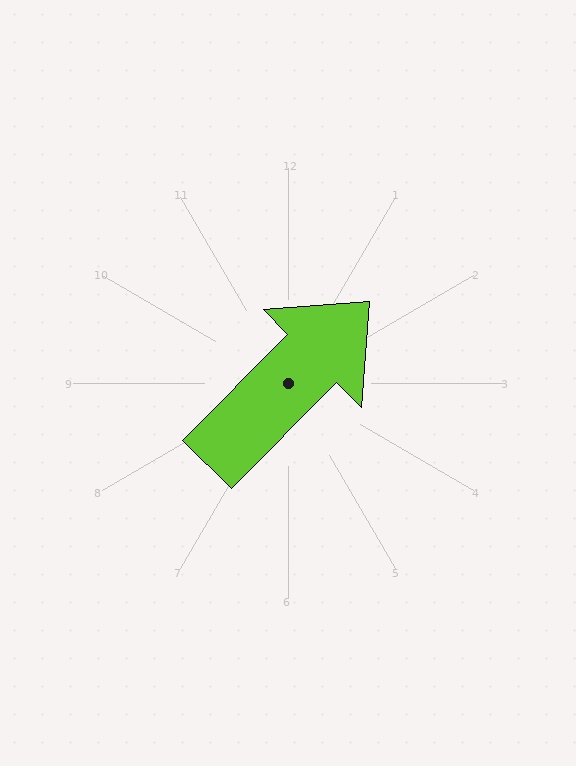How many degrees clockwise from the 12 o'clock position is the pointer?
Approximately 45 degrees.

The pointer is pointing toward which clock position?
Roughly 1 o'clock.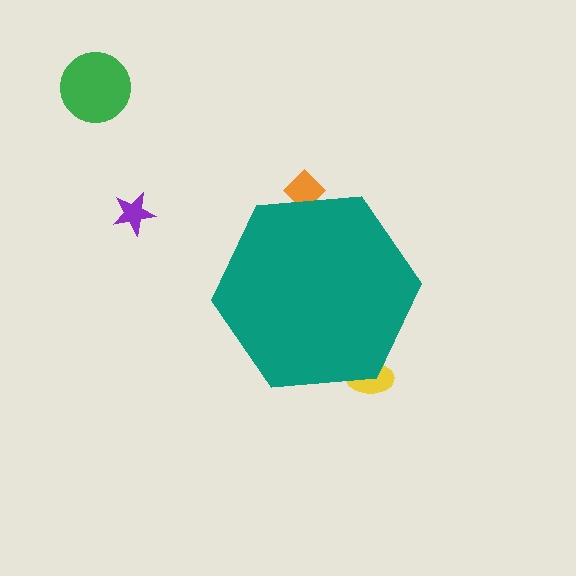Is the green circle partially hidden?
No, the green circle is fully visible.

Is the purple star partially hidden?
No, the purple star is fully visible.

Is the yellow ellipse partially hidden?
Yes, the yellow ellipse is partially hidden behind the teal hexagon.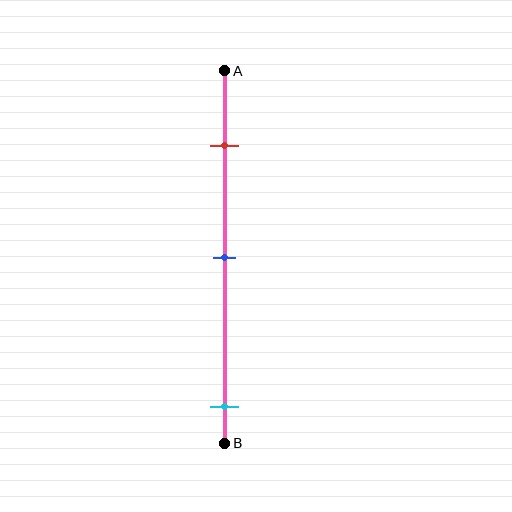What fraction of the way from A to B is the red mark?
The red mark is approximately 20% (0.2) of the way from A to B.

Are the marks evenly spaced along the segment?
No, the marks are not evenly spaced.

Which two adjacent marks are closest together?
The red and blue marks are the closest adjacent pair.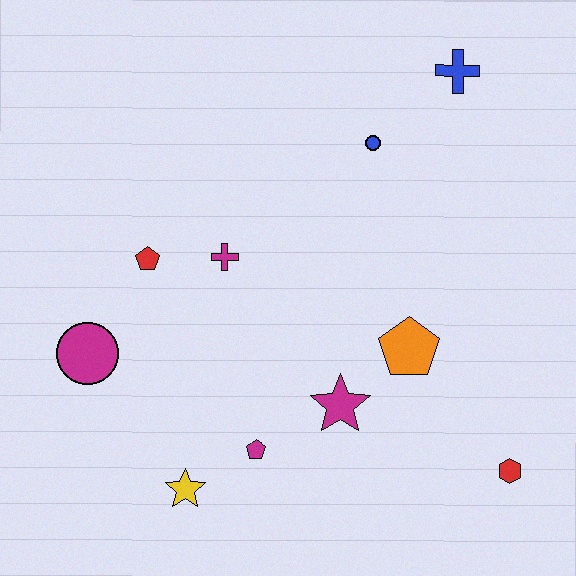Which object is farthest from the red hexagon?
The magenta circle is farthest from the red hexagon.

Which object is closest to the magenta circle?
The red pentagon is closest to the magenta circle.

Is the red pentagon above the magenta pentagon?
Yes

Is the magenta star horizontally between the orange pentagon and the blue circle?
No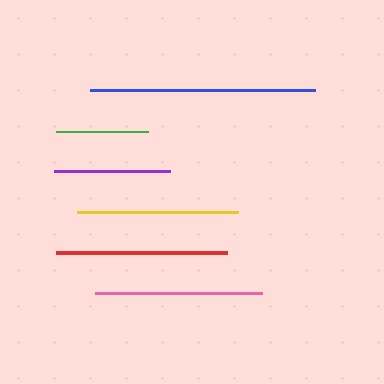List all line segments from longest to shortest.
From longest to shortest: blue, red, pink, yellow, purple, green.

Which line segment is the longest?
The blue line is the longest at approximately 225 pixels.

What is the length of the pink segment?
The pink segment is approximately 167 pixels long.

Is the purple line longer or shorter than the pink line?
The pink line is longer than the purple line.